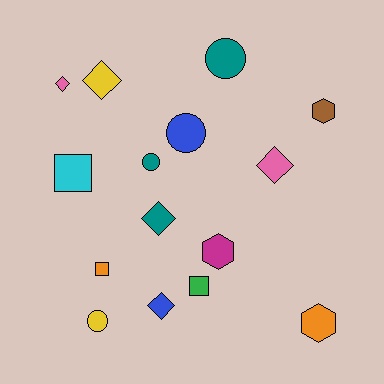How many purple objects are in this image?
There are no purple objects.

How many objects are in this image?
There are 15 objects.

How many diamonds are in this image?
There are 5 diamonds.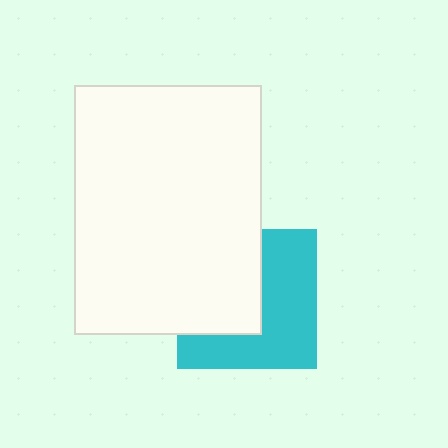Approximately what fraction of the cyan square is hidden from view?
Roughly 45% of the cyan square is hidden behind the white rectangle.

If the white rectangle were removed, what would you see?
You would see the complete cyan square.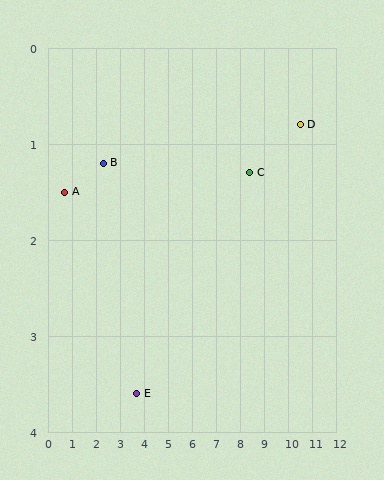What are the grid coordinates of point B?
Point B is at approximately (2.3, 1.2).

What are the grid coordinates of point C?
Point C is at approximately (8.4, 1.3).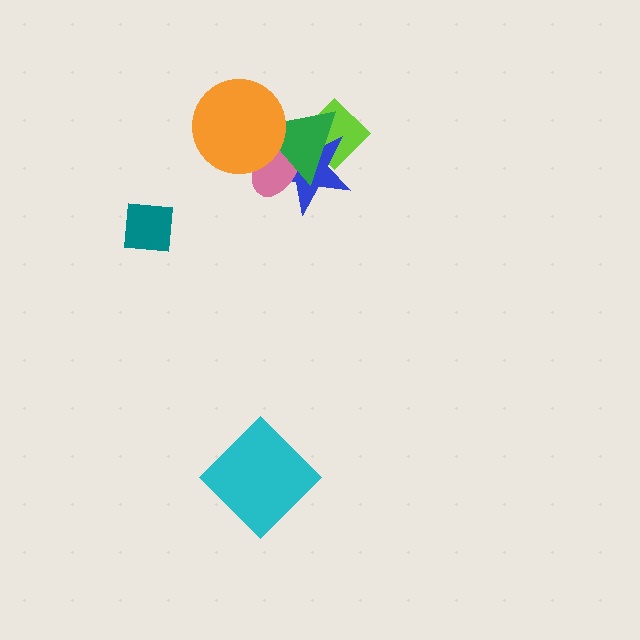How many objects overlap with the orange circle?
3 objects overlap with the orange circle.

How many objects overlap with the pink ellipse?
3 objects overlap with the pink ellipse.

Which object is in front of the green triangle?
The orange circle is in front of the green triangle.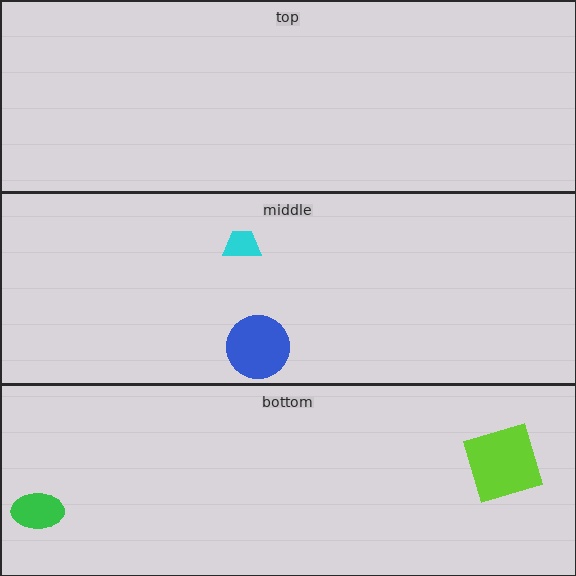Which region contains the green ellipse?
The bottom region.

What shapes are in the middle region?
The blue circle, the cyan trapezoid.